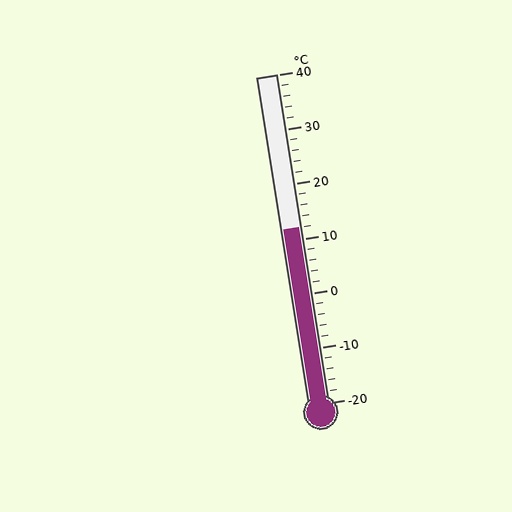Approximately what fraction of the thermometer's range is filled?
The thermometer is filled to approximately 55% of its range.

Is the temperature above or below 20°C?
The temperature is below 20°C.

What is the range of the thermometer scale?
The thermometer scale ranges from -20°C to 40°C.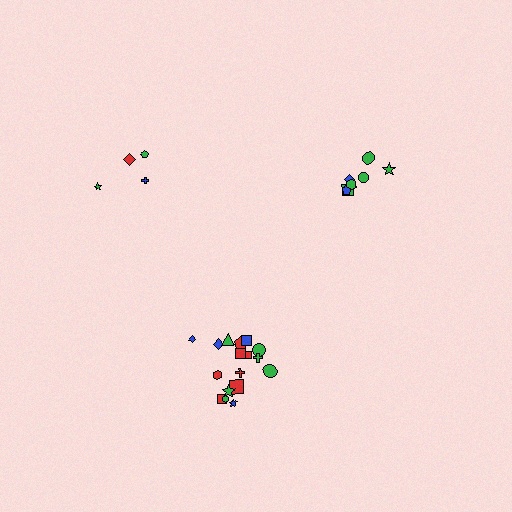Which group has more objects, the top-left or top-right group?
The top-right group.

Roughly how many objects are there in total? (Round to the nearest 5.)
Roughly 30 objects in total.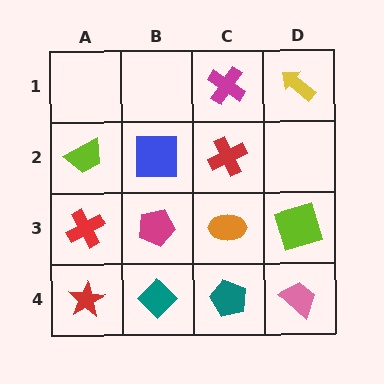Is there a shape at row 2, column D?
No, that cell is empty.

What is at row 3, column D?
A lime square.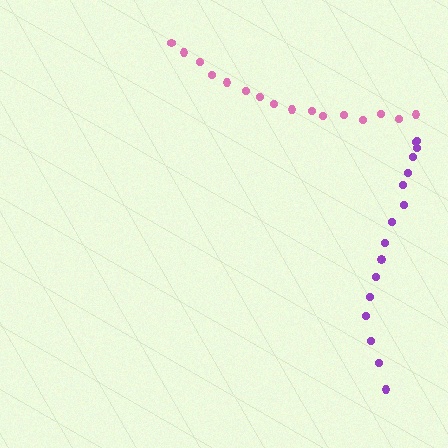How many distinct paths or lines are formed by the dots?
There are 2 distinct paths.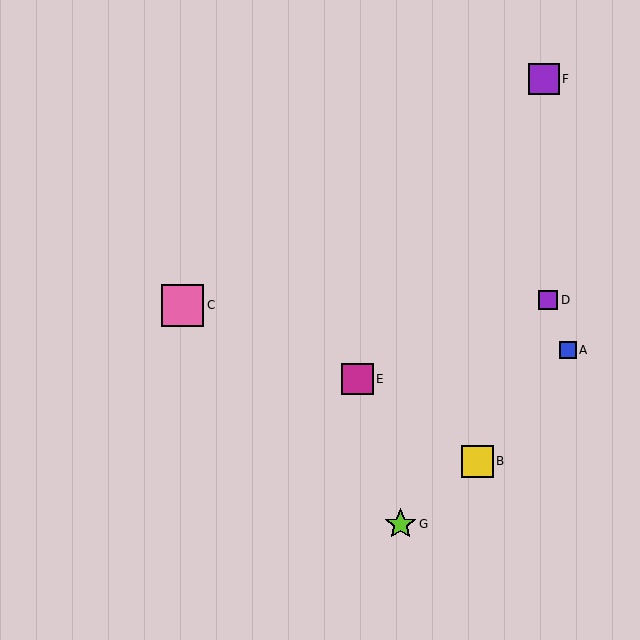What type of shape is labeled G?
Shape G is a lime star.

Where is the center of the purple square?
The center of the purple square is at (544, 79).